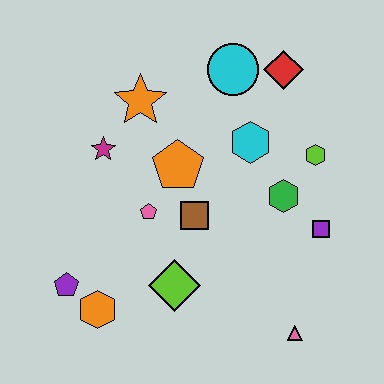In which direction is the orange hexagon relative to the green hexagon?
The orange hexagon is to the left of the green hexagon.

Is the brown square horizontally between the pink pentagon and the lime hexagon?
Yes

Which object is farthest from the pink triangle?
The orange star is farthest from the pink triangle.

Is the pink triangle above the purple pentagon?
No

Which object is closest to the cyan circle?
The red diamond is closest to the cyan circle.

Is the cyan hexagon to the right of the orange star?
Yes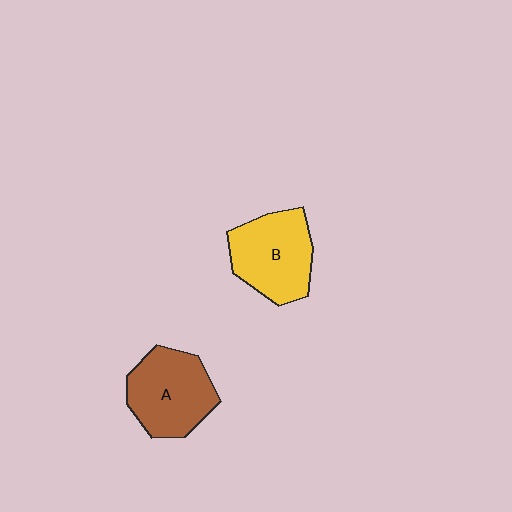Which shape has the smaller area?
Shape B (yellow).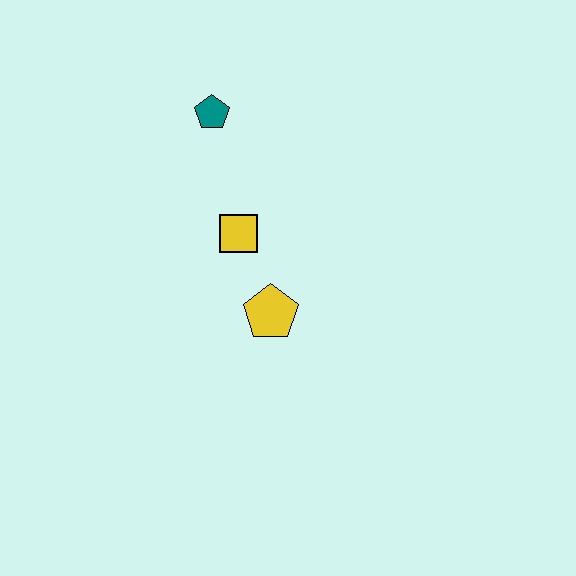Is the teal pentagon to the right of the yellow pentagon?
No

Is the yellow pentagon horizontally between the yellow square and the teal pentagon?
No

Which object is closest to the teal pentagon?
The yellow square is closest to the teal pentagon.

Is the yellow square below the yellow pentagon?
No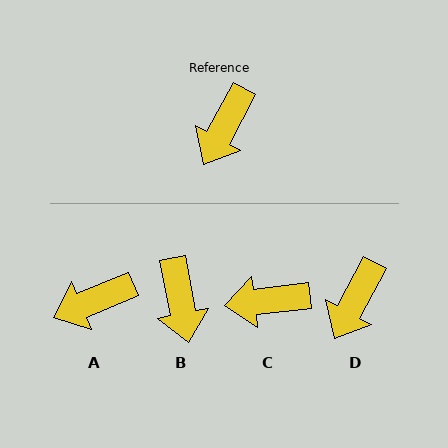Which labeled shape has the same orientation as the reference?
D.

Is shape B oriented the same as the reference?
No, it is off by about 39 degrees.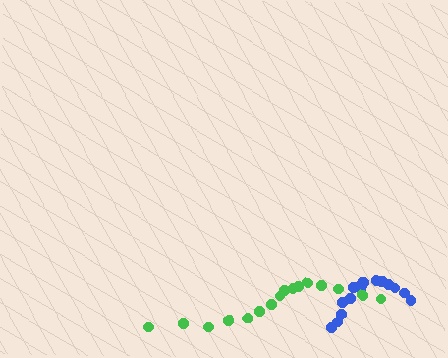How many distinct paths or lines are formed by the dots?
There are 2 distinct paths.